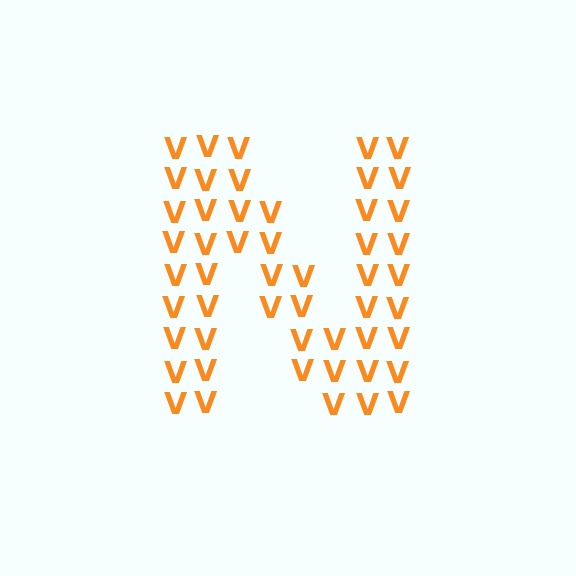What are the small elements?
The small elements are letter V's.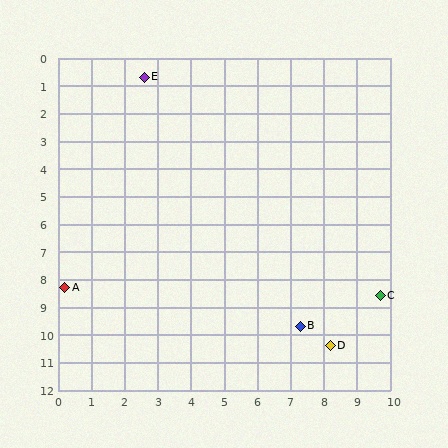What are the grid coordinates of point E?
Point E is at approximately (2.6, 0.7).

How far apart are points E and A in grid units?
Points E and A are about 8.0 grid units apart.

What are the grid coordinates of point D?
Point D is at approximately (8.2, 10.4).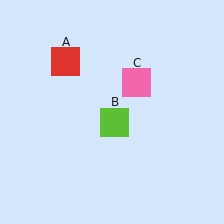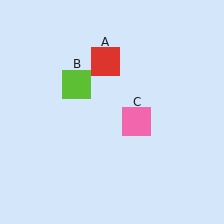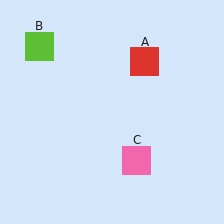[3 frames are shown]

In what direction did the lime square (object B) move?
The lime square (object B) moved up and to the left.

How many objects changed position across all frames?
3 objects changed position: red square (object A), lime square (object B), pink square (object C).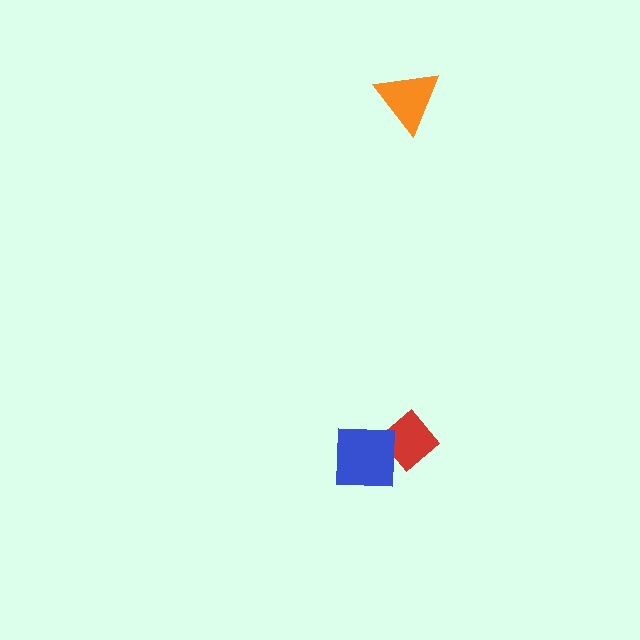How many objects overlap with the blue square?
1 object overlaps with the blue square.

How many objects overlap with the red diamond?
1 object overlaps with the red diamond.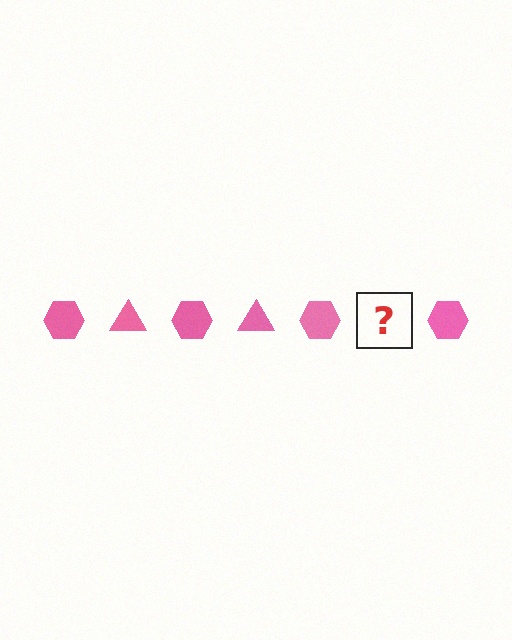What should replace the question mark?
The question mark should be replaced with a pink triangle.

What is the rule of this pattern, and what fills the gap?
The rule is that the pattern cycles through hexagon, triangle shapes in pink. The gap should be filled with a pink triangle.